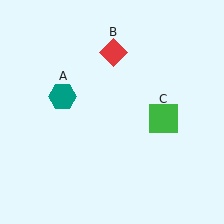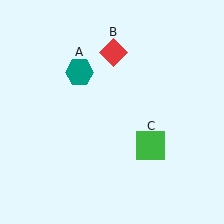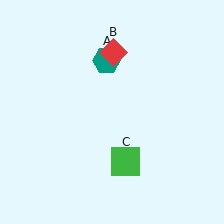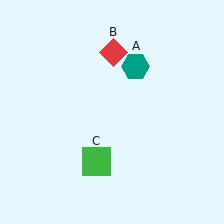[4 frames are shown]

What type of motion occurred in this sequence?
The teal hexagon (object A), green square (object C) rotated clockwise around the center of the scene.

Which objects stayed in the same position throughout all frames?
Red diamond (object B) remained stationary.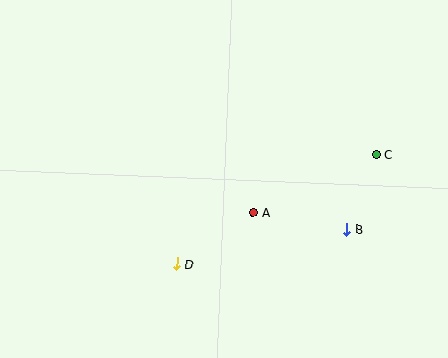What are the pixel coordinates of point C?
Point C is at (376, 154).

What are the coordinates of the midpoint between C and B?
The midpoint between C and B is at (362, 192).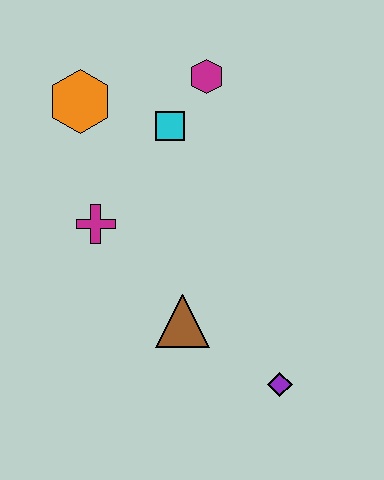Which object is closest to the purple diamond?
The brown triangle is closest to the purple diamond.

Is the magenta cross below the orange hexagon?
Yes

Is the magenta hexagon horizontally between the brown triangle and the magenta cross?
No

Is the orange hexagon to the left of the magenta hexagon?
Yes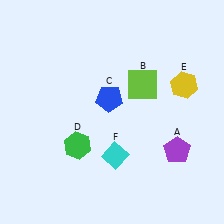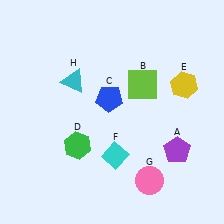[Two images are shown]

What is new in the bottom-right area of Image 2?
A pink circle (G) was added in the bottom-right area of Image 2.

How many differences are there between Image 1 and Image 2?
There are 2 differences between the two images.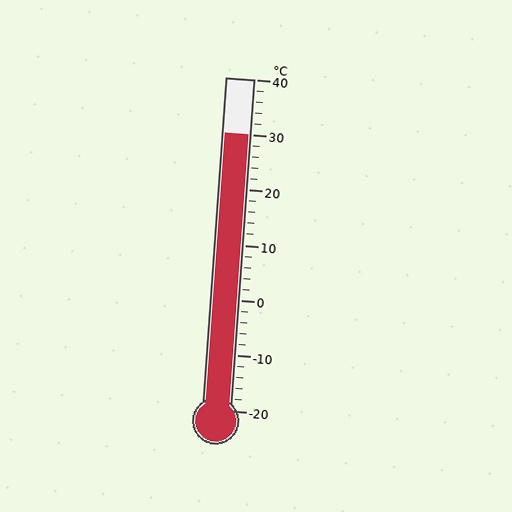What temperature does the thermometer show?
The thermometer shows approximately 30°C.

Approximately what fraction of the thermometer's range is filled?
The thermometer is filled to approximately 85% of its range.